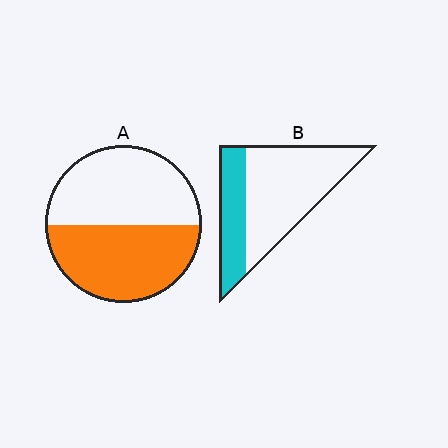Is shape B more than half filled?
No.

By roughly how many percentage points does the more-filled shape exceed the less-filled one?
By roughly 20 percentage points (A over B).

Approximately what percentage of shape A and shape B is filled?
A is approximately 50% and B is approximately 30%.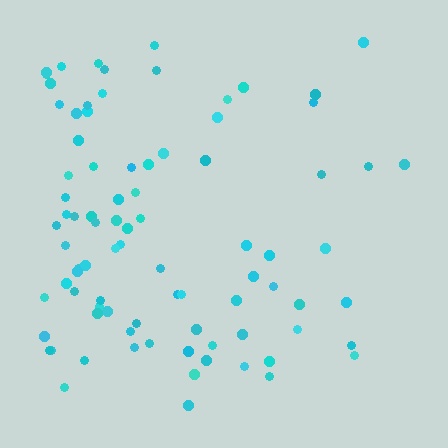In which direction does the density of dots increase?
From right to left, with the left side densest.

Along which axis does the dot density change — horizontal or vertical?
Horizontal.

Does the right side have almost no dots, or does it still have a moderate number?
Still a moderate number, just noticeably fewer than the left.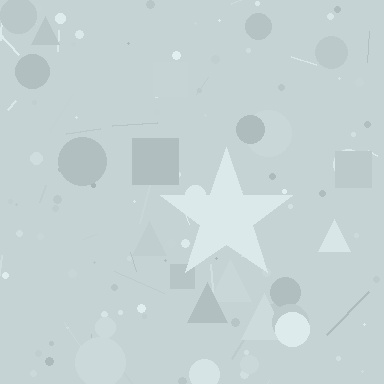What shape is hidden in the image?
A star is hidden in the image.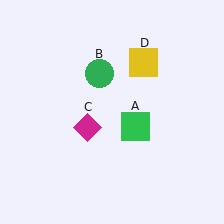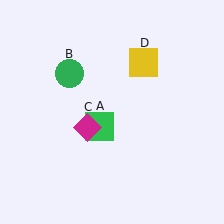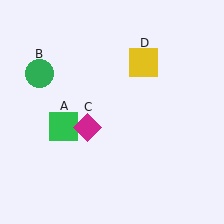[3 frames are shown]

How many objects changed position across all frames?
2 objects changed position: green square (object A), green circle (object B).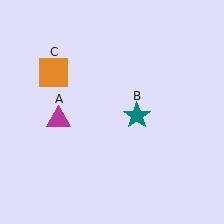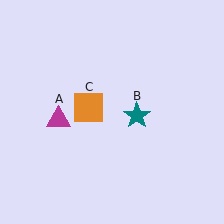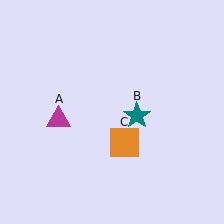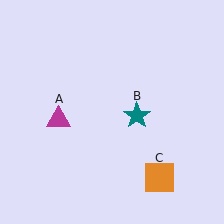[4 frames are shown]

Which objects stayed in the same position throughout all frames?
Magenta triangle (object A) and teal star (object B) remained stationary.